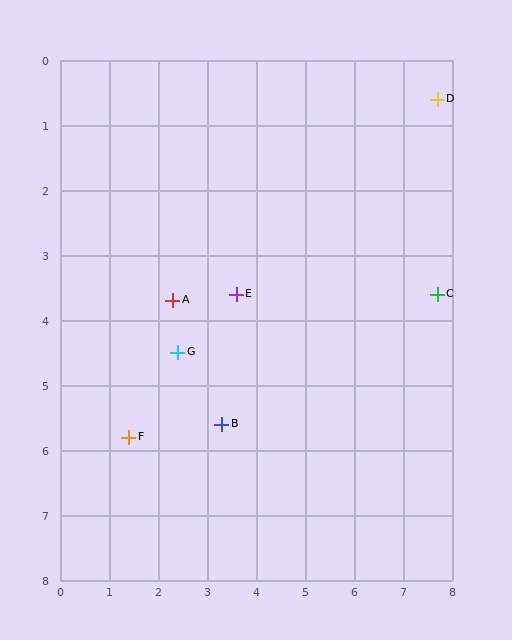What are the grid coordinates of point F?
Point F is at approximately (1.4, 5.8).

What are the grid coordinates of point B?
Point B is at approximately (3.3, 5.6).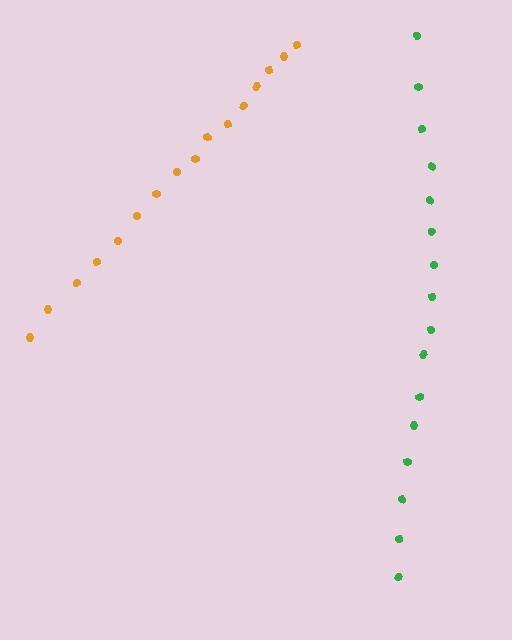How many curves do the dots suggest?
There are 2 distinct paths.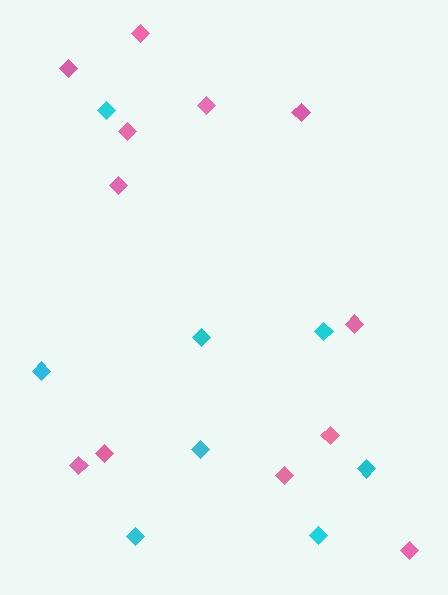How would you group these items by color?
There are 2 groups: one group of pink diamonds (12) and one group of cyan diamonds (8).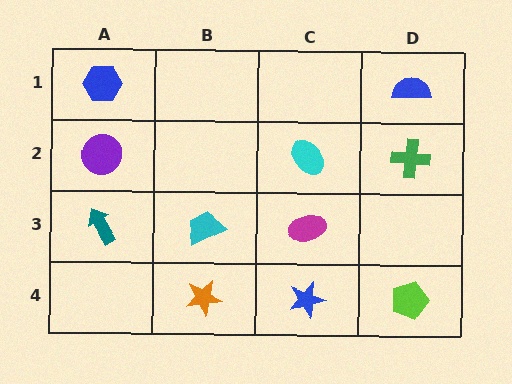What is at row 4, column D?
A lime pentagon.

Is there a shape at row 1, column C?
No, that cell is empty.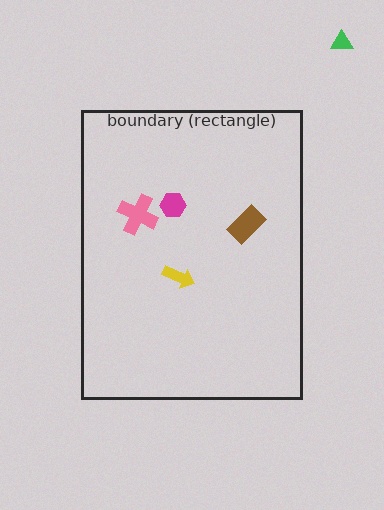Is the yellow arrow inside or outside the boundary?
Inside.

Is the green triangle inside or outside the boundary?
Outside.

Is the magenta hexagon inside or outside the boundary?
Inside.